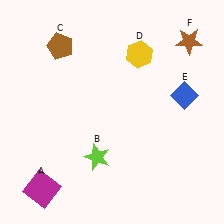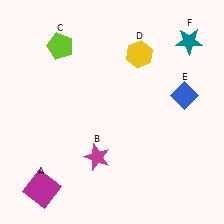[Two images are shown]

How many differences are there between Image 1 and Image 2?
There are 3 differences between the two images.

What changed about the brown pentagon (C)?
In Image 1, C is brown. In Image 2, it changed to lime.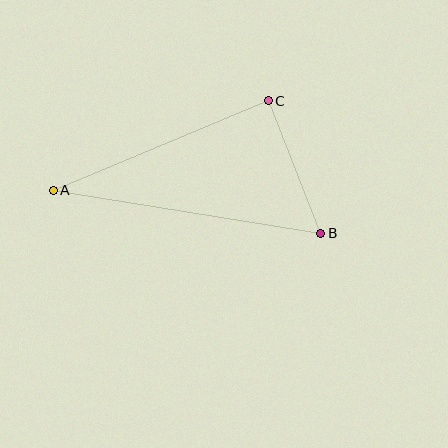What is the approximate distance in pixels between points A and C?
The distance between A and C is approximately 233 pixels.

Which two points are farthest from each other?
Points A and B are farthest from each other.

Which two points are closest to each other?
Points B and C are closest to each other.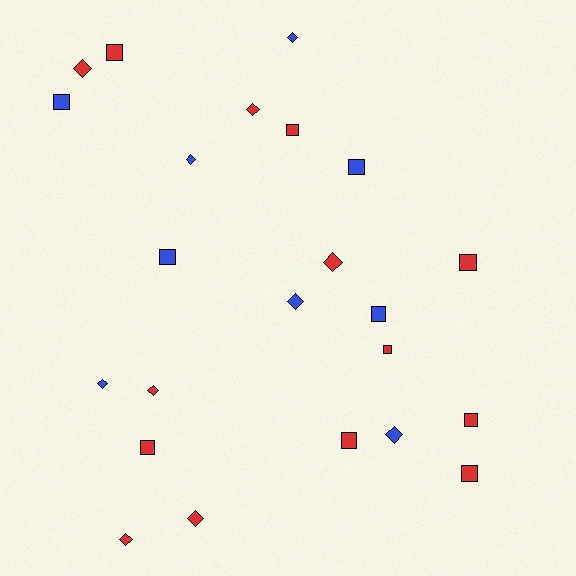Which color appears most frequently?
Red, with 14 objects.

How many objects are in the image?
There are 23 objects.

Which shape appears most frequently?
Square, with 12 objects.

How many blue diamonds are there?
There are 5 blue diamonds.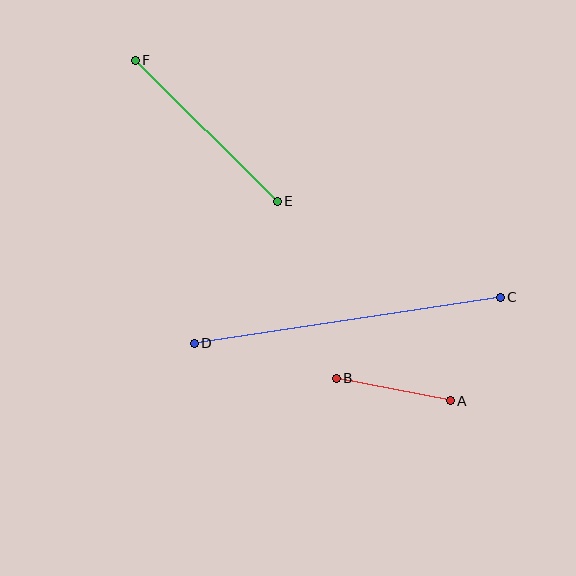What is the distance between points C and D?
The distance is approximately 309 pixels.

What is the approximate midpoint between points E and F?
The midpoint is at approximately (206, 131) pixels.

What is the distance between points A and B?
The distance is approximately 117 pixels.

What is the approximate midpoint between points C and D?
The midpoint is at approximately (347, 320) pixels.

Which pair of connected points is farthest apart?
Points C and D are farthest apart.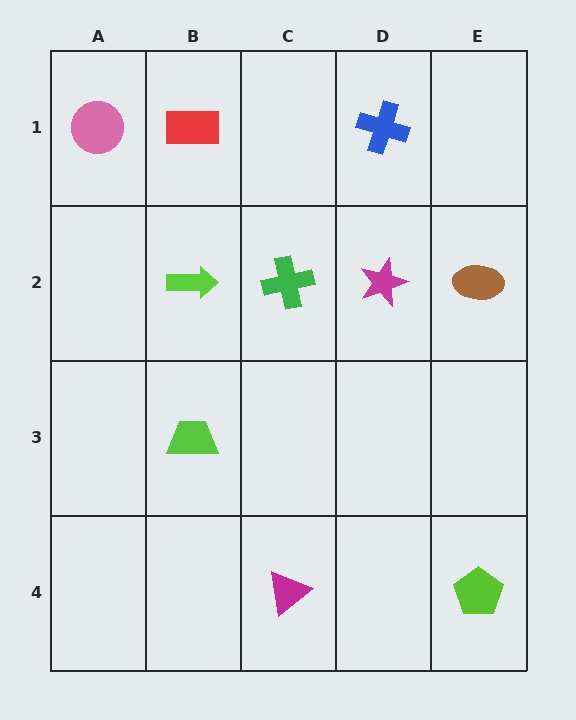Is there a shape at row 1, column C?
No, that cell is empty.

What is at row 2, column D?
A magenta star.